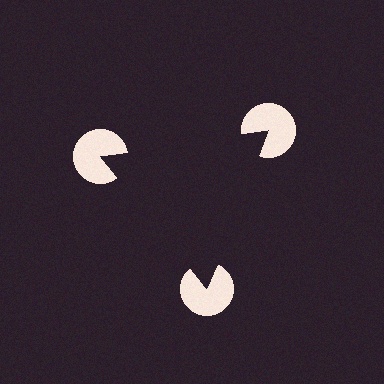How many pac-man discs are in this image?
There are 3 — one at each vertex of the illusory triangle.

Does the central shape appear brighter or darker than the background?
It typically appears slightly darker than the background, even though no actual brightness change is drawn.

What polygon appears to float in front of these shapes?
An illusory triangle — its edges are inferred from the aligned wedge cuts in the pac-man discs, not physically drawn.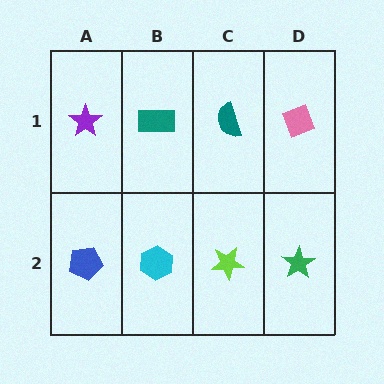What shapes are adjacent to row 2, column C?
A teal semicircle (row 1, column C), a cyan hexagon (row 2, column B), a green star (row 2, column D).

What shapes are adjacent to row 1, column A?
A blue pentagon (row 2, column A), a teal rectangle (row 1, column B).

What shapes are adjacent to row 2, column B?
A teal rectangle (row 1, column B), a blue pentagon (row 2, column A), a lime star (row 2, column C).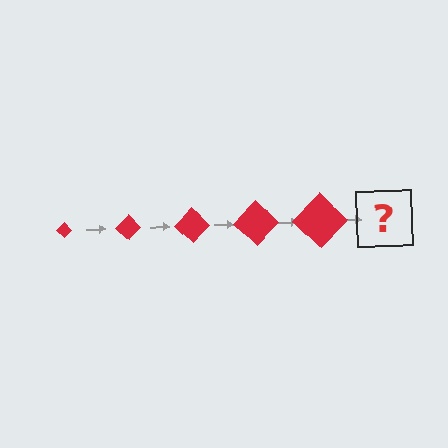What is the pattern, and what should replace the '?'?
The pattern is that the diamond gets progressively larger each step. The '?' should be a red diamond, larger than the previous one.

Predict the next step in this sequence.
The next step is a red diamond, larger than the previous one.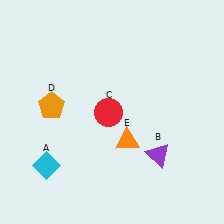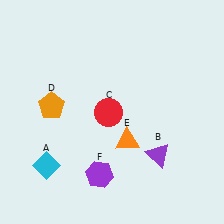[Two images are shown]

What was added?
A purple hexagon (F) was added in Image 2.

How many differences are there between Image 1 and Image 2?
There is 1 difference between the two images.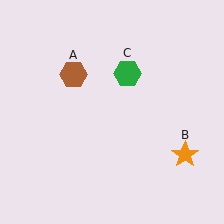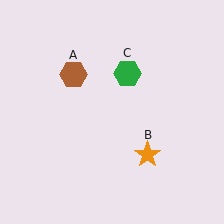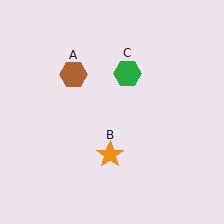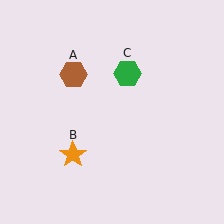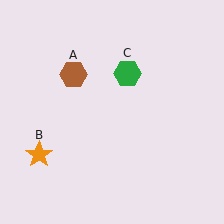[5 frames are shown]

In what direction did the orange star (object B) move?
The orange star (object B) moved left.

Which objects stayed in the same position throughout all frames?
Brown hexagon (object A) and green hexagon (object C) remained stationary.